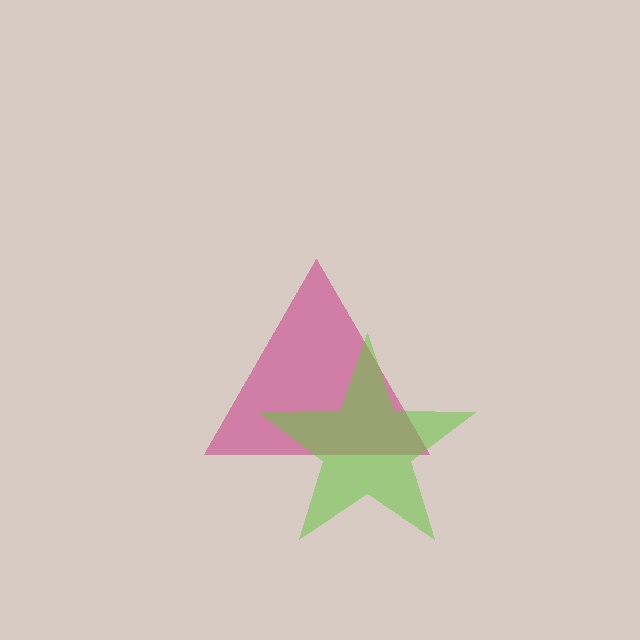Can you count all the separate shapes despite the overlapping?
Yes, there are 2 separate shapes.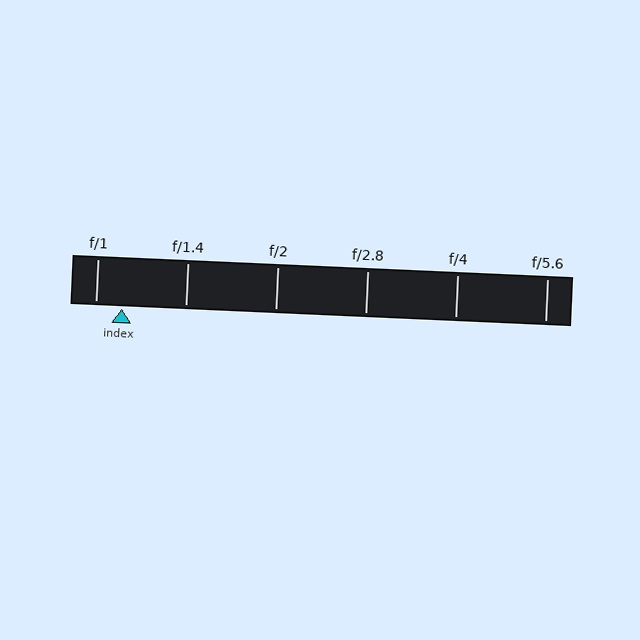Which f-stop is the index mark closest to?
The index mark is closest to f/1.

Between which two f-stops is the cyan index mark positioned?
The index mark is between f/1 and f/1.4.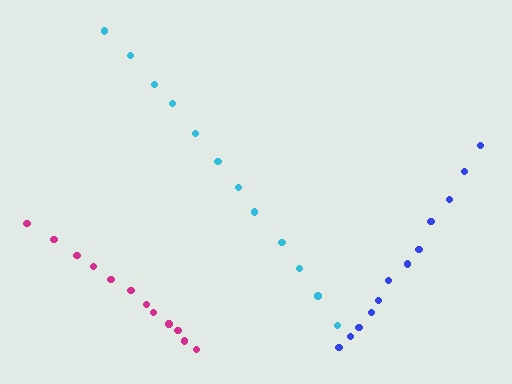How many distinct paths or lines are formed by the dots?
There are 3 distinct paths.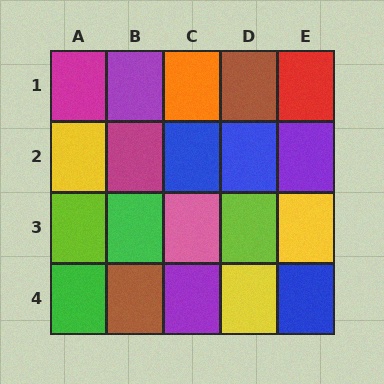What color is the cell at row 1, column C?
Orange.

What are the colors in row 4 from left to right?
Green, brown, purple, yellow, blue.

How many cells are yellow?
3 cells are yellow.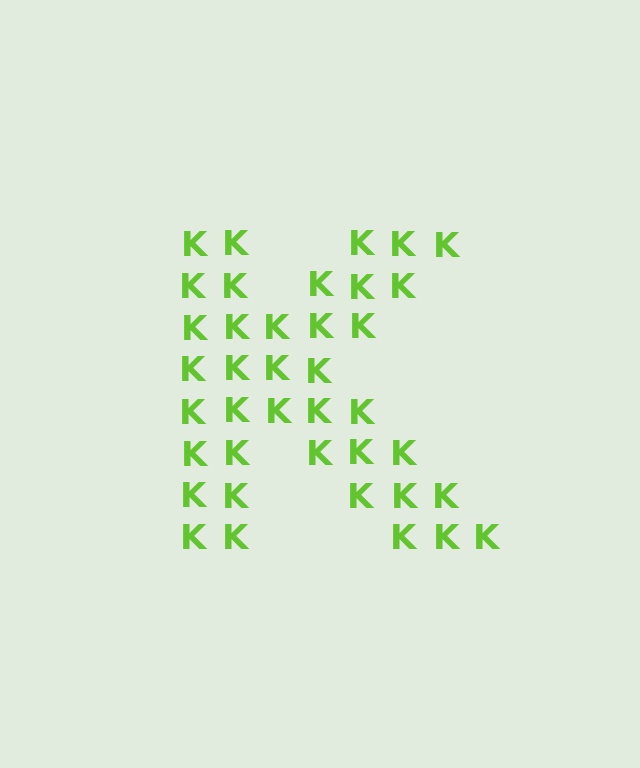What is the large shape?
The large shape is the letter K.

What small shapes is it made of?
It is made of small letter K's.